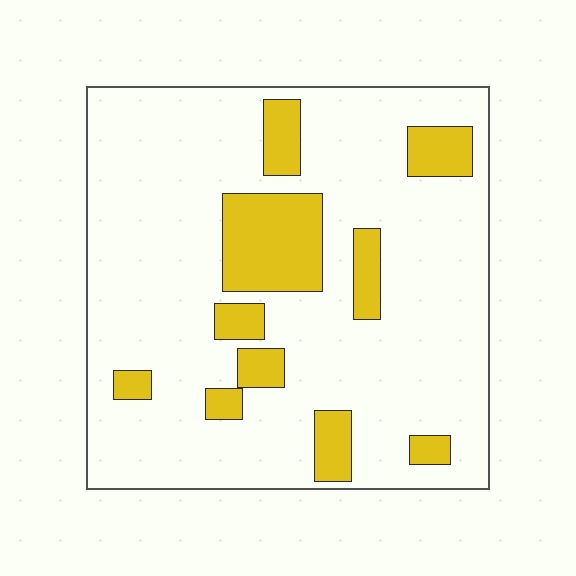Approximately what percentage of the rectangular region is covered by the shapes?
Approximately 20%.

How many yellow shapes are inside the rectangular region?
10.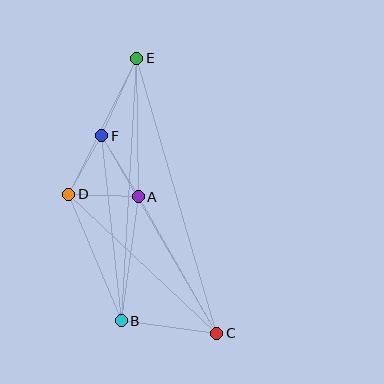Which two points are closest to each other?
Points D and F are closest to each other.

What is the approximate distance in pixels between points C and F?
The distance between C and F is approximately 228 pixels.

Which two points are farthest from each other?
Points C and E are farthest from each other.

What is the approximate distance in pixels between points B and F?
The distance between B and F is approximately 186 pixels.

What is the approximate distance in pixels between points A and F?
The distance between A and F is approximately 71 pixels.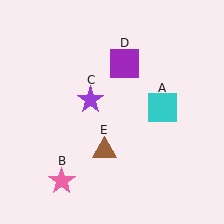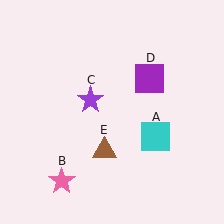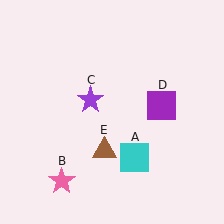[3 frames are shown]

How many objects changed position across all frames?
2 objects changed position: cyan square (object A), purple square (object D).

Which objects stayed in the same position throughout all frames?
Pink star (object B) and purple star (object C) and brown triangle (object E) remained stationary.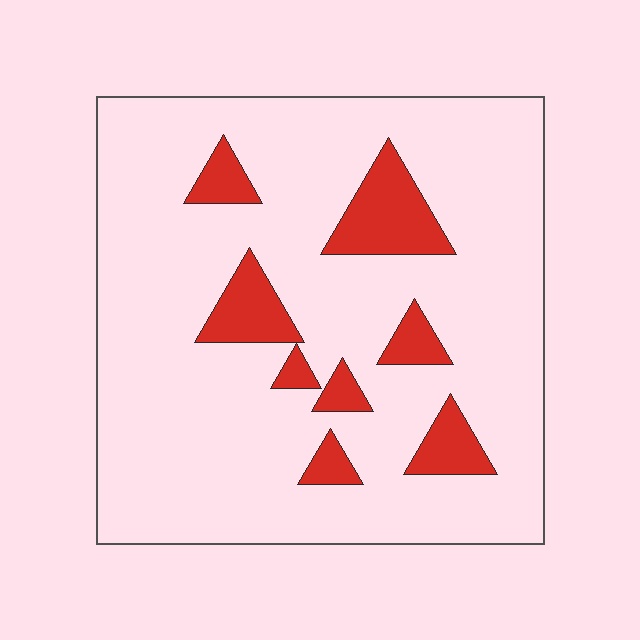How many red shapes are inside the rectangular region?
8.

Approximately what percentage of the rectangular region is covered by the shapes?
Approximately 15%.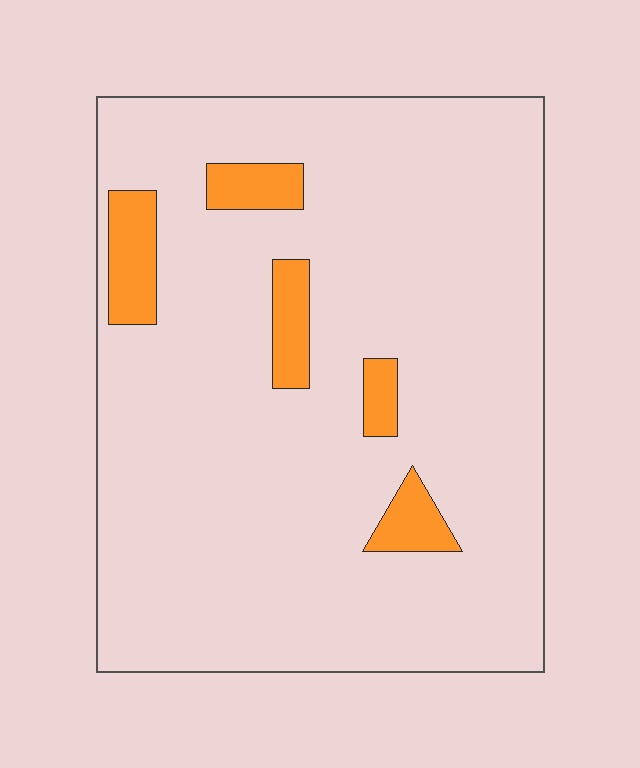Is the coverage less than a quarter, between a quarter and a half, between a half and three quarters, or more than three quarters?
Less than a quarter.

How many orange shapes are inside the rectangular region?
5.